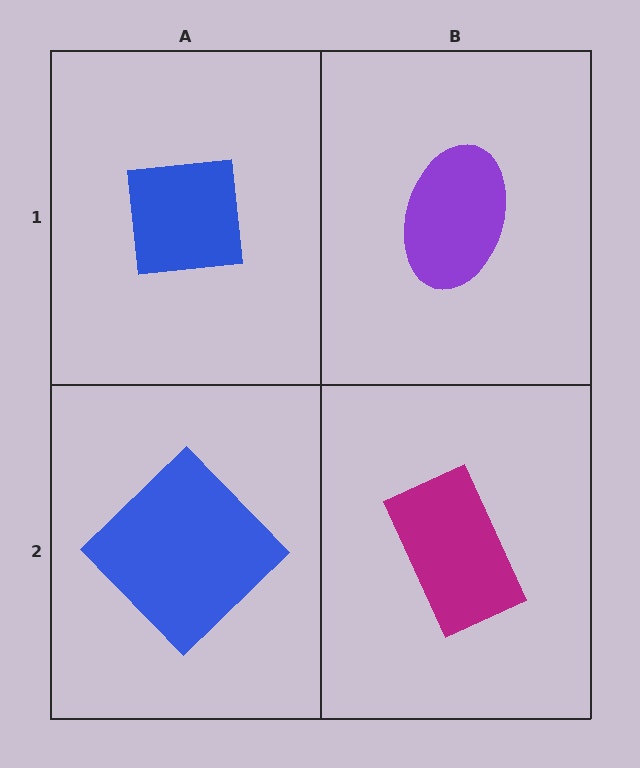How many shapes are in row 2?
2 shapes.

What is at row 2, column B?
A magenta rectangle.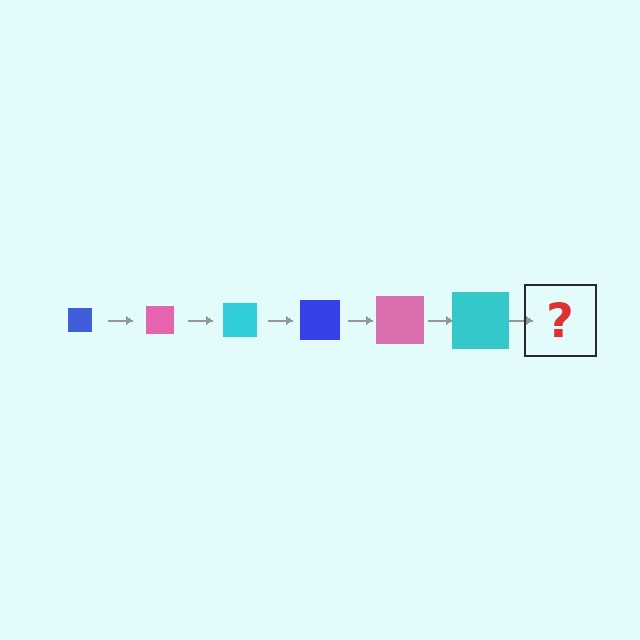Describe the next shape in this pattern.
It should be a blue square, larger than the previous one.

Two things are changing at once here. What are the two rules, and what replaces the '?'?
The two rules are that the square grows larger each step and the color cycles through blue, pink, and cyan. The '?' should be a blue square, larger than the previous one.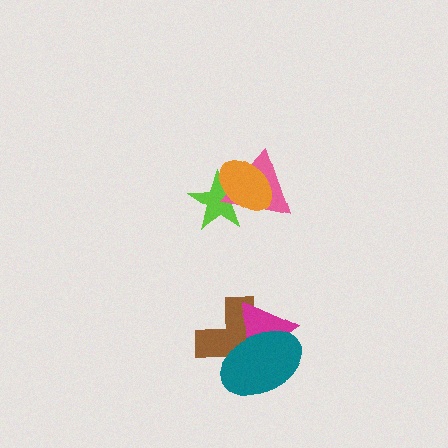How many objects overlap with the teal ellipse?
2 objects overlap with the teal ellipse.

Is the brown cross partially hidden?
Yes, it is partially covered by another shape.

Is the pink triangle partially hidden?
Yes, it is partially covered by another shape.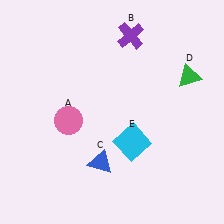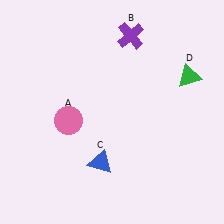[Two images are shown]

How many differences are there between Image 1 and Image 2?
There is 1 difference between the two images.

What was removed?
The cyan square (E) was removed in Image 2.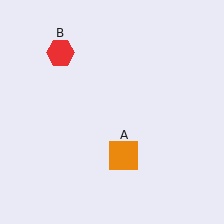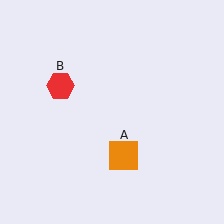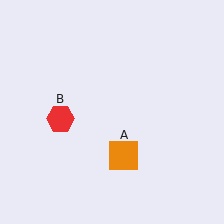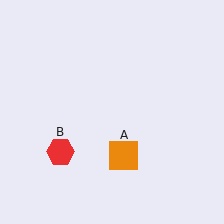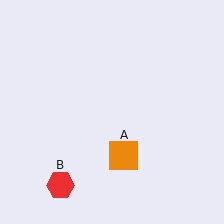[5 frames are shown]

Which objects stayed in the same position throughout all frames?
Orange square (object A) remained stationary.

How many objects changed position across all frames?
1 object changed position: red hexagon (object B).